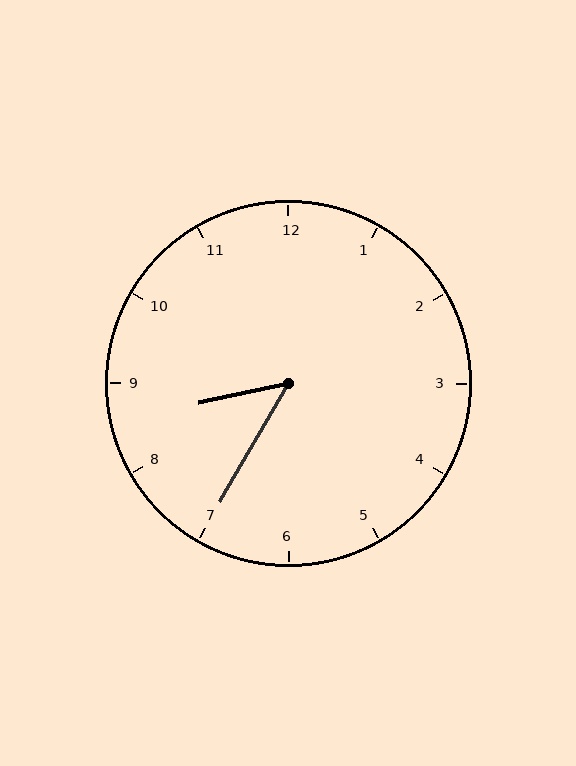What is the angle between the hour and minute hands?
Approximately 48 degrees.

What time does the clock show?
8:35.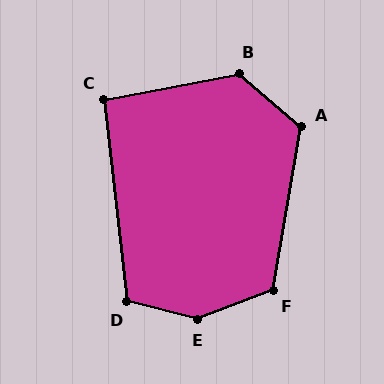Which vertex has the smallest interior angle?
C, at approximately 94 degrees.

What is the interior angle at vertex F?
Approximately 121 degrees (obtuse).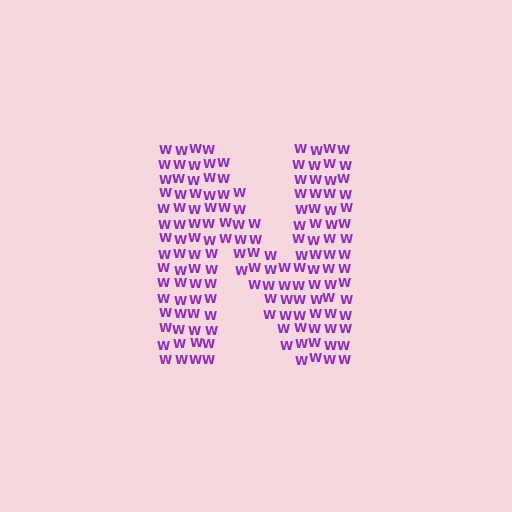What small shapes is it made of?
It is made of small letter W's.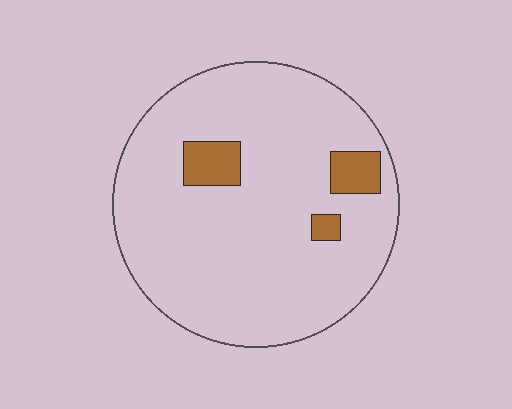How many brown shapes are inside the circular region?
3.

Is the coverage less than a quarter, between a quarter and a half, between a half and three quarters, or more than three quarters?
Less than a quarter.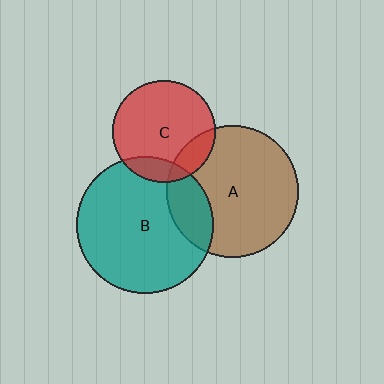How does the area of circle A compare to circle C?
Approximately 1.6 times.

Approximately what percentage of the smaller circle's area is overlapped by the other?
Approximately 20%.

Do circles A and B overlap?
Yes.